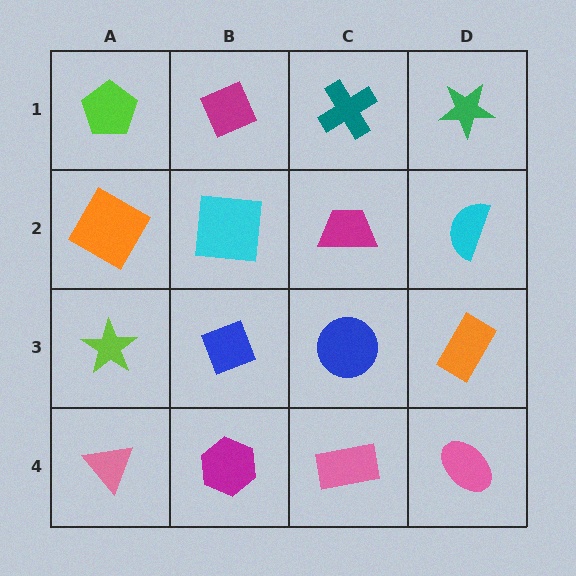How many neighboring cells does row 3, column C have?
4.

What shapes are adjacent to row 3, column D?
A cyan semicircle (row 2, column D), a pink ellipse (row 4, column D), a blue circle (row 3, column C).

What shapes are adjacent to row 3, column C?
A magenta trapezoid (row 2, column C), a pink rectangle (row 4, column C), a blue diamond (row 3, column B), an orange rectangle (row 3, column D).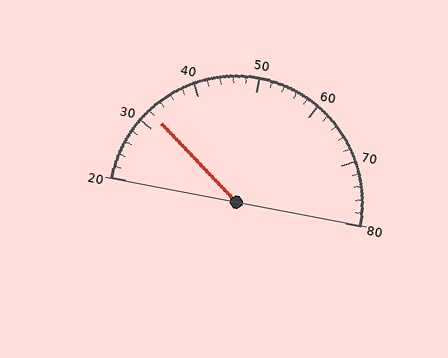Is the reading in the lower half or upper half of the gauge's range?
The reading is in the lower half of the range (20 to 80).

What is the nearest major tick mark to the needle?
The nearest major tick mark is 30.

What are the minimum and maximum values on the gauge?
The gauge ranges from 20 to 80.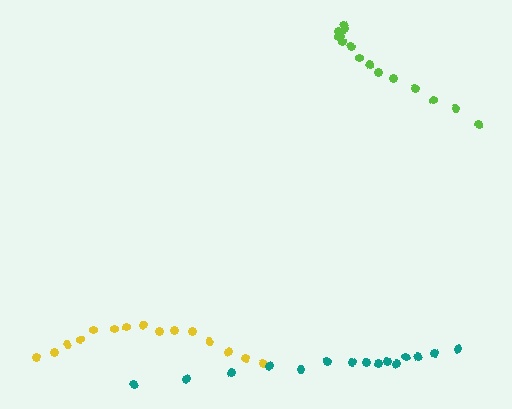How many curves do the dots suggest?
There are 3 distinct paths.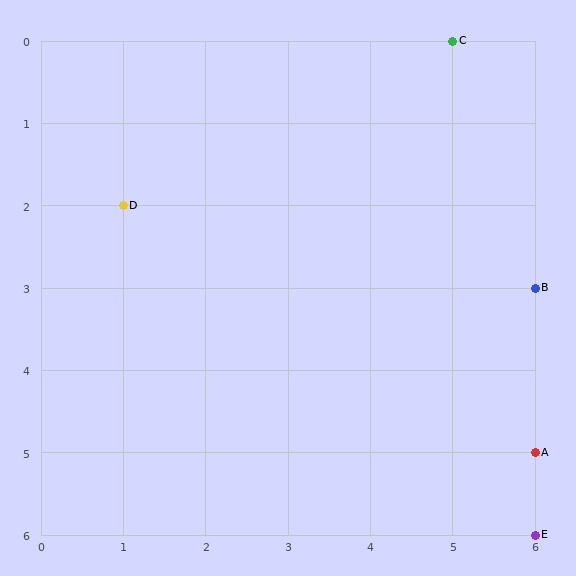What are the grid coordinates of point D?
Point D is at grid coordinates (1, 2).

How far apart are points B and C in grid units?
Points B and C are 1 column and 3 rows apart (about 3.2 grid units diagonally).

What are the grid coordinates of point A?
Point A is at grid coordinates (6, 5).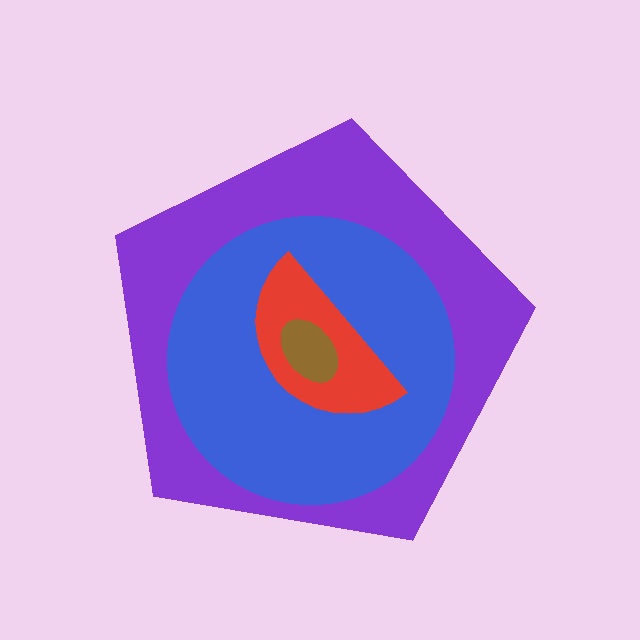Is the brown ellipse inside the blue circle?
Yes.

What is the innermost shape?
The brown ellipse.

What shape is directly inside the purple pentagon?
The blue circle.